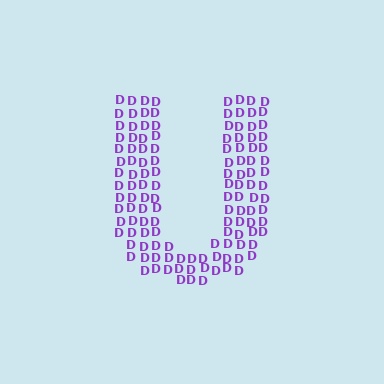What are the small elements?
The small elements are letter D's.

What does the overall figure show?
The overall figure shows the letter U.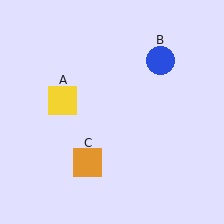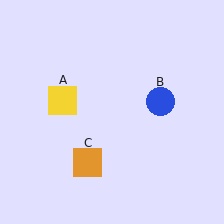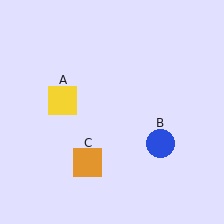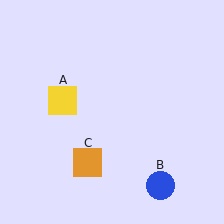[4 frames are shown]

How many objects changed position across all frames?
1 object changed position: blue circle (object B).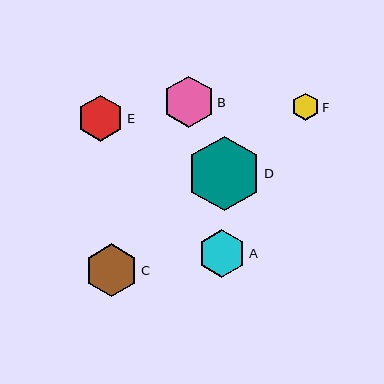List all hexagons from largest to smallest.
From largest to smallest: D, C, B, A, E, F.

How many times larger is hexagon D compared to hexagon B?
Hexagon D is approximately 1.5 times the size of hexagon B.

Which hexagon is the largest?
Hexagon D is the largest with a size of approximately 74 pixels.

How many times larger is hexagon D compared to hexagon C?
Hexagon D is approximately 1.4 times the size of hexagon C.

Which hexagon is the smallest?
Hexagon F is the smallest with a size of approximately 27 pixels.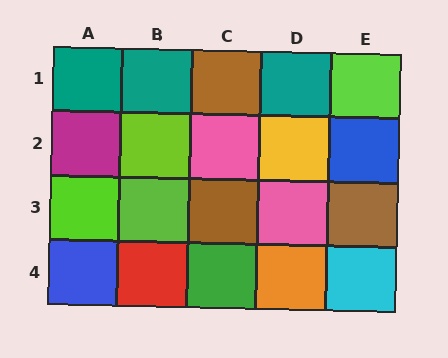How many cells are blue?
2 cells are blue.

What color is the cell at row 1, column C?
Brown.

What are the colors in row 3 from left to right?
Lime, lime, brown, pink, brown.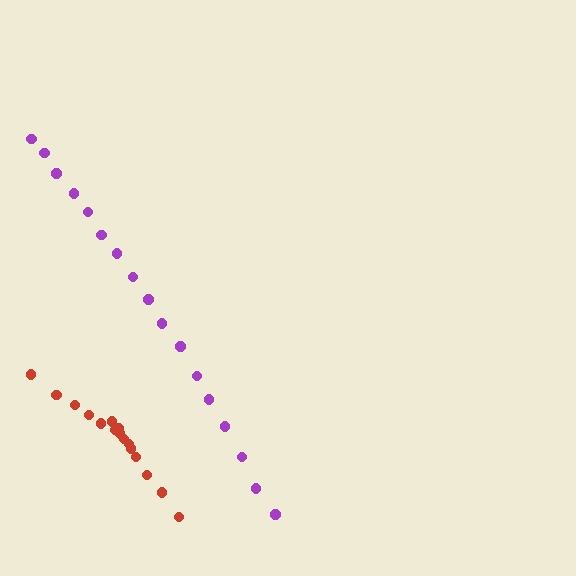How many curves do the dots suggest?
There are 2 distinct paths.